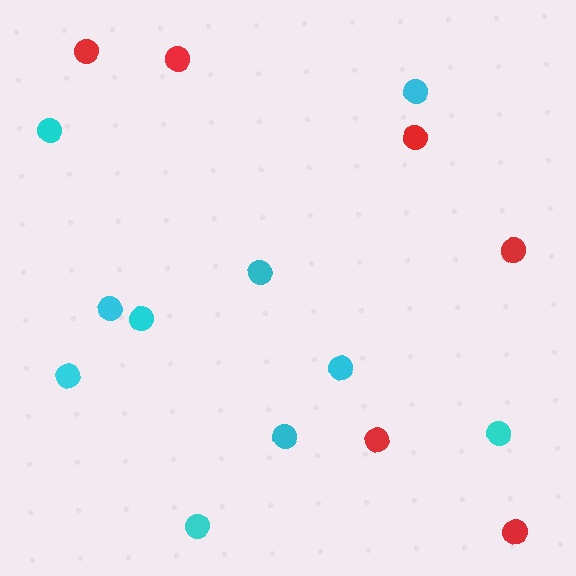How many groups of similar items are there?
There are 2 groups: one group of red circles (6) and one group of cyan circles (10).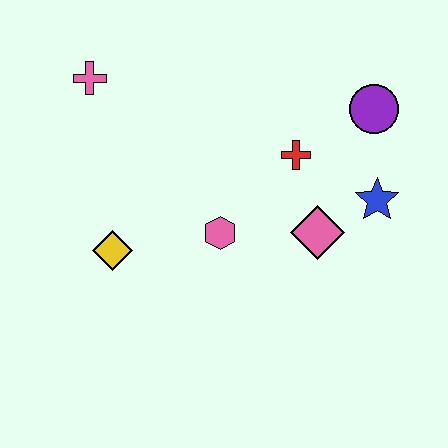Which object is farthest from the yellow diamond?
The purple circle is farthest from the yellow diamond.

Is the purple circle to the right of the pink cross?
Yes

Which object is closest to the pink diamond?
The blue star is closest to the pink diamond.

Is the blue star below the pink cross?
Yes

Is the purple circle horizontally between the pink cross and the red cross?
No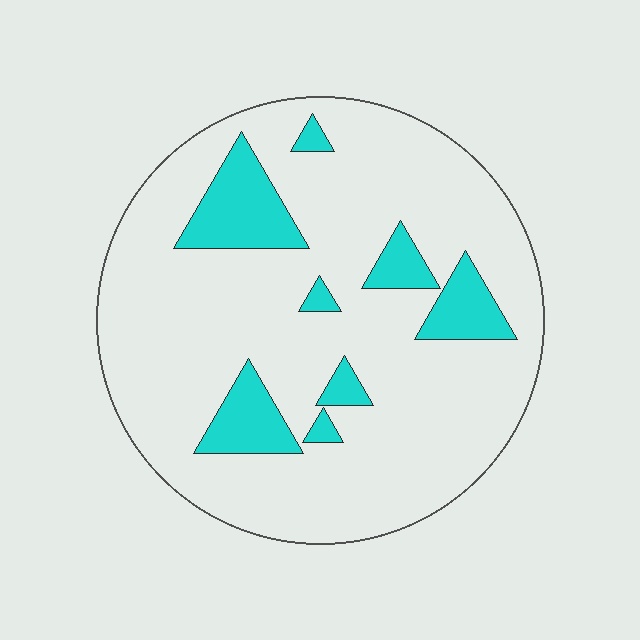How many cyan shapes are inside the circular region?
8.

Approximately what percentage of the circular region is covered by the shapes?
Approximately 15%.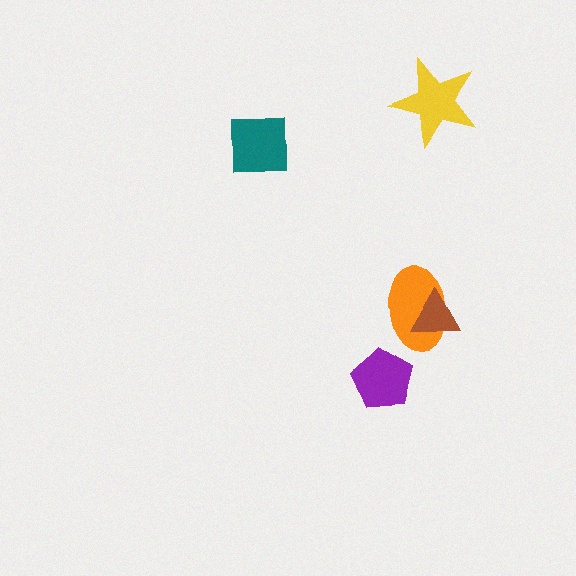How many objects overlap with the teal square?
0 objects overlap with the teal square.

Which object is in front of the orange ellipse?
The brown triangle is in front of the orange ellipse.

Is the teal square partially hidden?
No, no other shape covers it.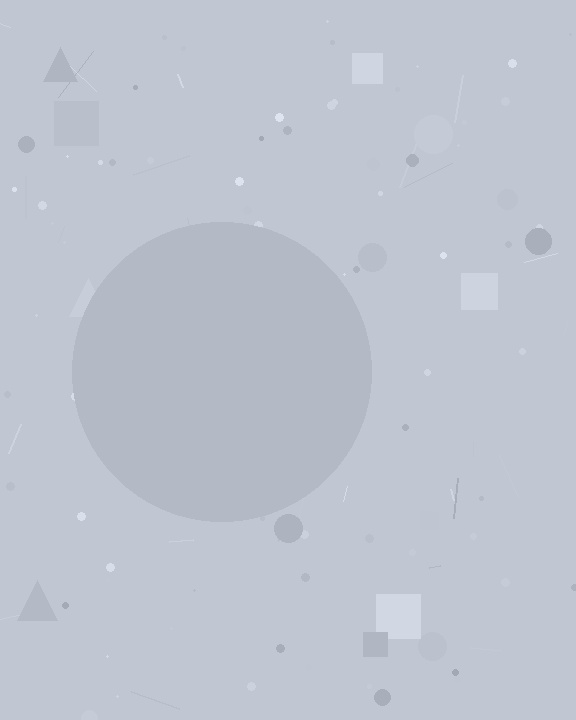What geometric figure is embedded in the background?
A circle is embedded in the background.